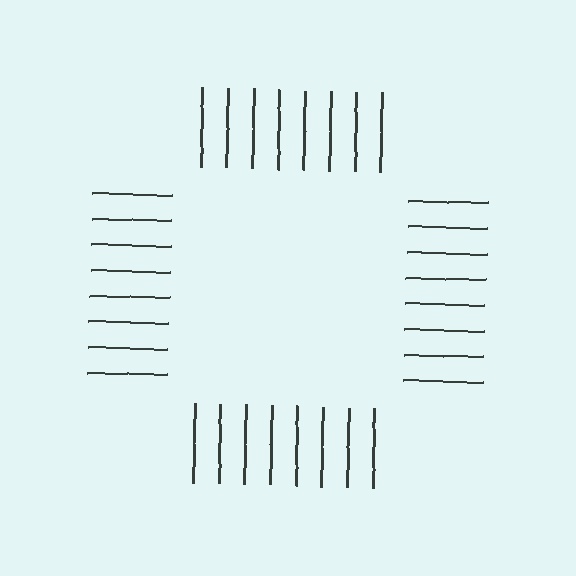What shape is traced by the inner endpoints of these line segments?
An illusory square — the line segments terminate on its edges but no continuous stroke is drawn.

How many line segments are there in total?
32 — 8 along each of the 4 edges.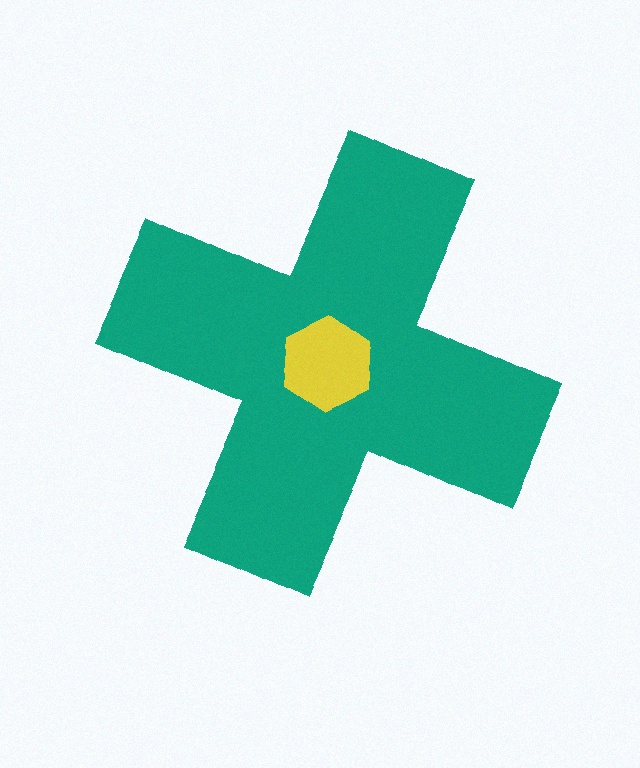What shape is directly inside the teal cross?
The yellow hexagon.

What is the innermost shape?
The yellow hexagon.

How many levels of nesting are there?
2.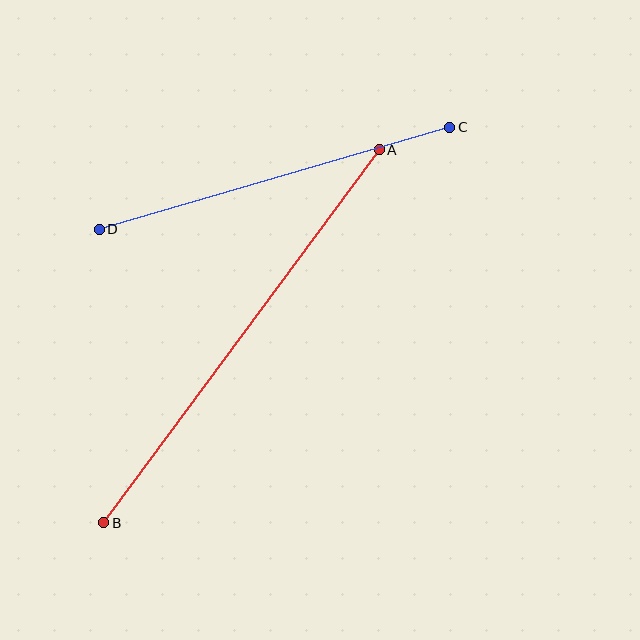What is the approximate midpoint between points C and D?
The midpoint is at approximately (274, 178) pixels.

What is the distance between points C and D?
The distance is approximately 365 pixels.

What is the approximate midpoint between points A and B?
The midpoint is at approximately (242, 336) pixels.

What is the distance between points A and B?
The distance is approximately 464 pixels.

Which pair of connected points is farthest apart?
Points A and B are farthest apart.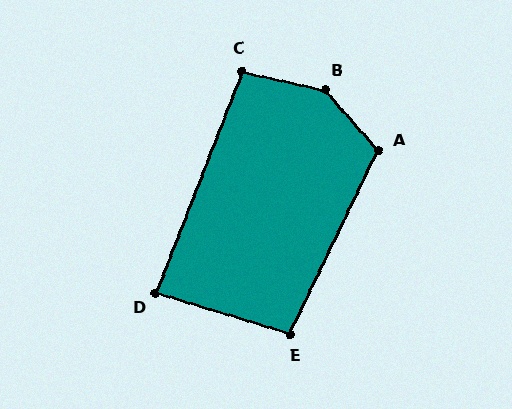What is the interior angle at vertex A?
Approximately 113 degrees (obtuse).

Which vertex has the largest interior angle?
B, at approximately 144 degrees.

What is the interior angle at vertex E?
Approximately 99 degrees (obtuse).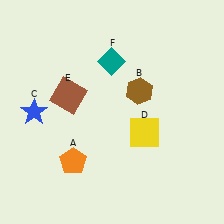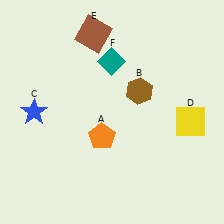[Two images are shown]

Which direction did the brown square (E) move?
The brown square (E) moved up.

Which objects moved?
The objects that moved are: the orange pentagon (A), the yellow square (D), the brown square (E).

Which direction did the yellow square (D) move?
The yellow square (D) moved right.